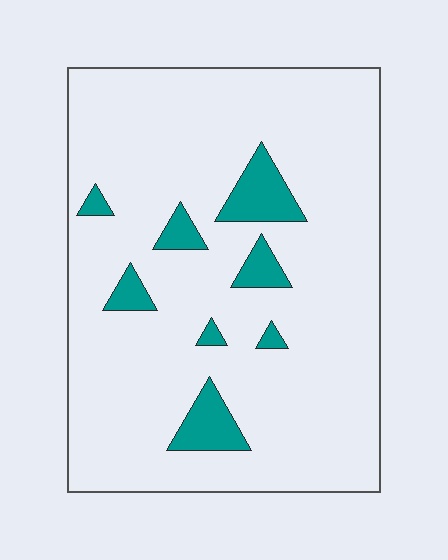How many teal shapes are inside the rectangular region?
8.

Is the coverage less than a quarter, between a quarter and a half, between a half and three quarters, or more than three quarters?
Less than a quarter.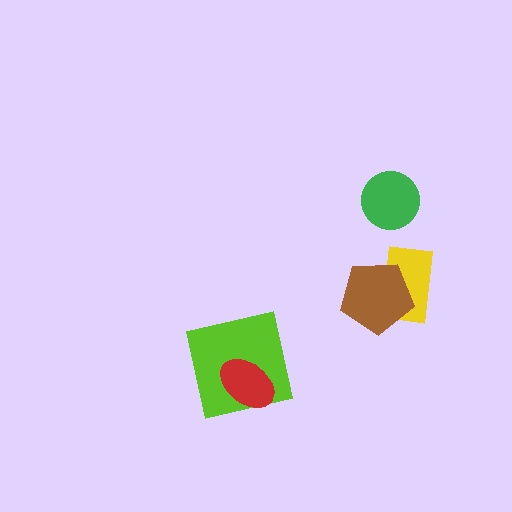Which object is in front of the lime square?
The red ellipse is in front of the lime square.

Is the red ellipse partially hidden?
No, no other shape covers it.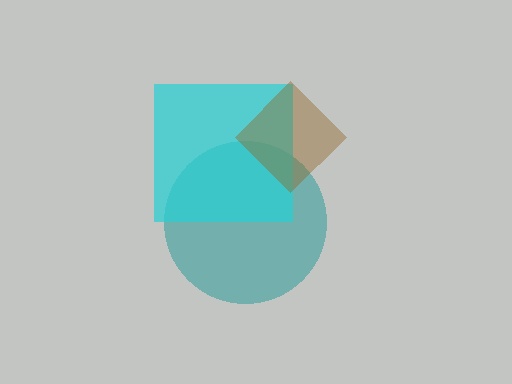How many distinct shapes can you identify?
There are 3 distinct shapes: a teal circle, a cyan square, a brown diamond.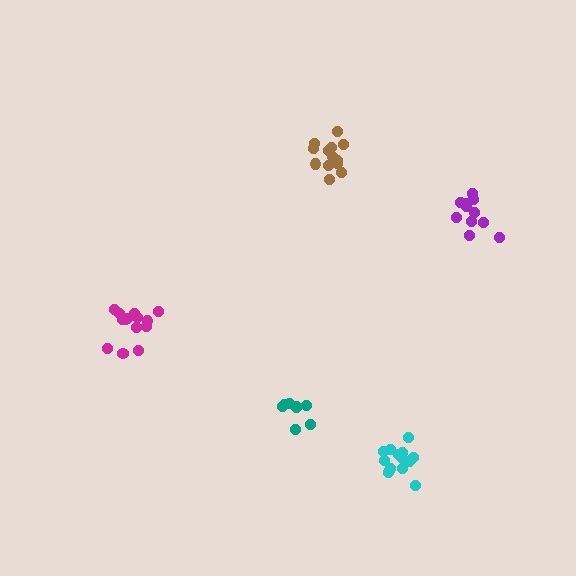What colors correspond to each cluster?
The clusters are colored: brown, purple, teal, cyan, magenta.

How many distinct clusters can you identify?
There are 5 distinct clusters.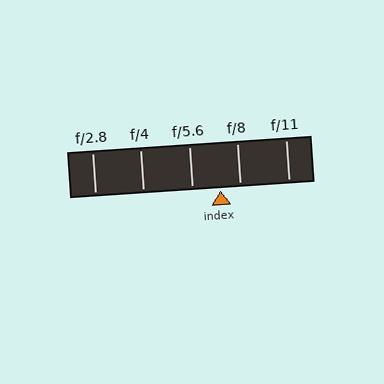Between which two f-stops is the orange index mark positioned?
The index mark is between f/5.6 and f/8.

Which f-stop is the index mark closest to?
The index mark is closest to f/8.